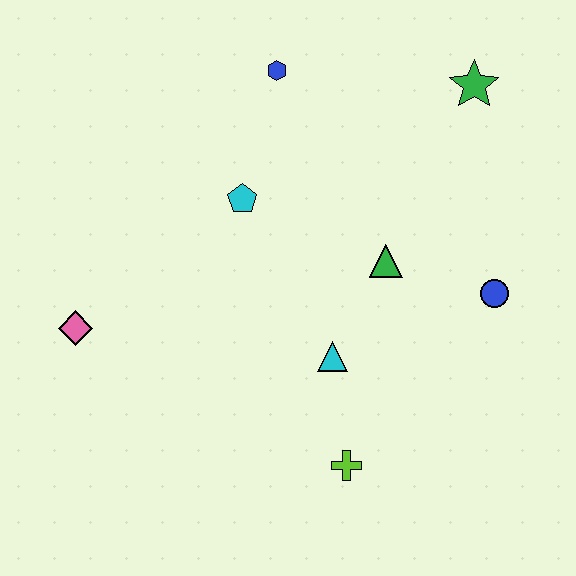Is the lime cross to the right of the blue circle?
No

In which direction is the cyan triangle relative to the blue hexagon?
The cyan triangle is below the blue hexagon.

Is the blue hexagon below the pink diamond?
No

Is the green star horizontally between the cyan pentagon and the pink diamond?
No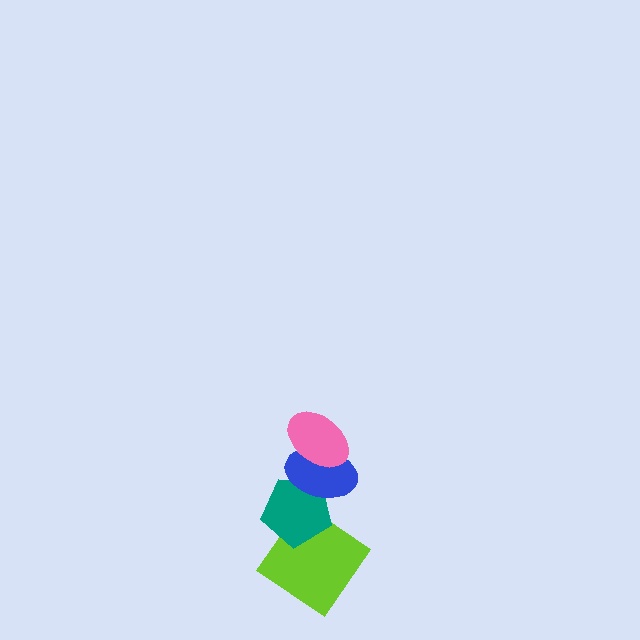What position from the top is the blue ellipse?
The blue ellipse is 2nd from the top.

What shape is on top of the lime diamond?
The teal pentagon is on top of the lime diamond.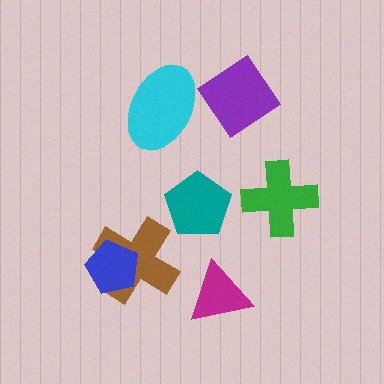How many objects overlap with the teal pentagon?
0 objects overlap with the teal pentagon.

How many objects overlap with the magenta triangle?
0 objects overlap with the magenta triangle.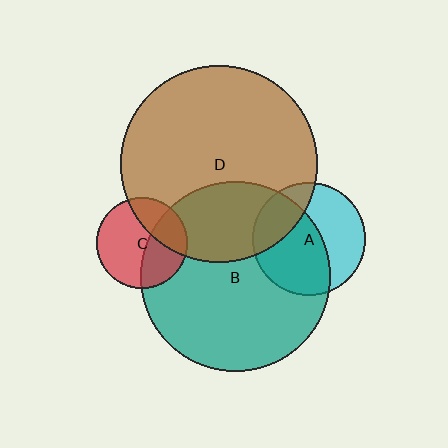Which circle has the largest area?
Circle D (brown).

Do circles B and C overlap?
Yes.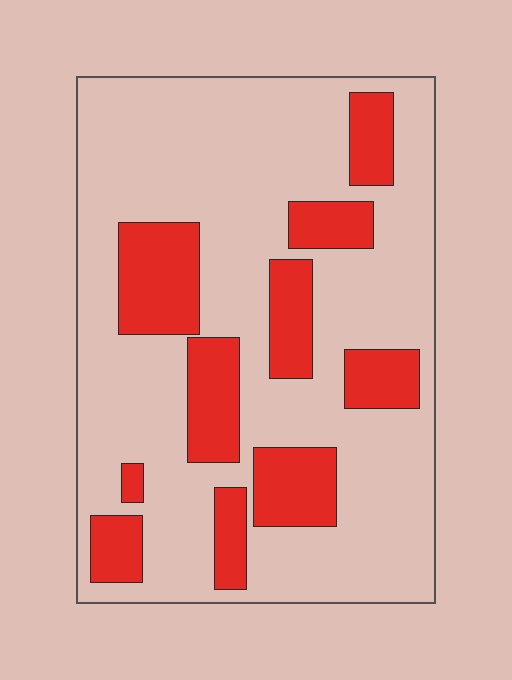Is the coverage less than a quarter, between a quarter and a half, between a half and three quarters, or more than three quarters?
Between a quarter and a half.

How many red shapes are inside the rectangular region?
10.